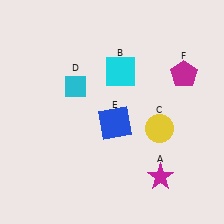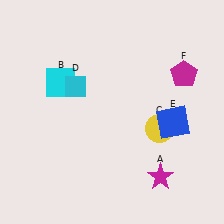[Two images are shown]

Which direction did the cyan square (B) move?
The cyan square (B) moved left.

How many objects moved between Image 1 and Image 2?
2 objects moved between the two images.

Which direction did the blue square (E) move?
The blue square (E) moved right.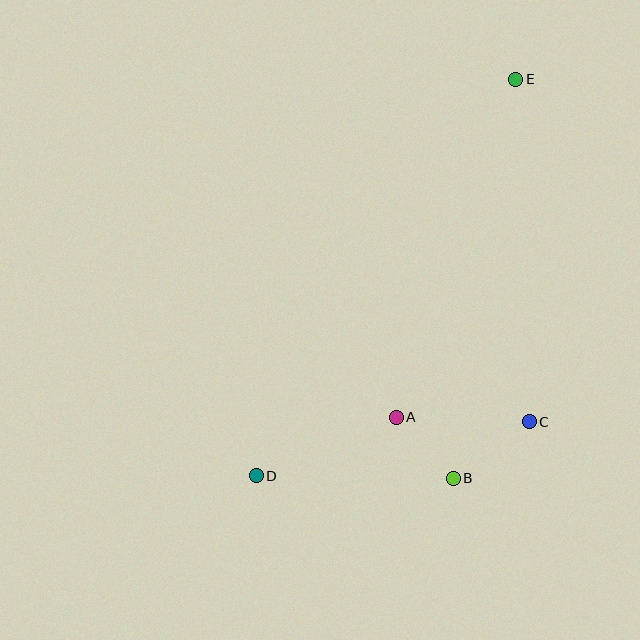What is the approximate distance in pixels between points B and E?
The distance between B and E is approximately 404 pixels.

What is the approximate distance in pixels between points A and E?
The distance between A and E is approximately 358 pixels.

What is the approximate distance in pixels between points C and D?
The distance between C and D is approximately 278 pixels.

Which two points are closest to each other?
Points A and B are closest to each other.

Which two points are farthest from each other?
Points D and E are farthest from each other.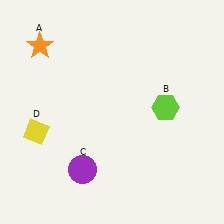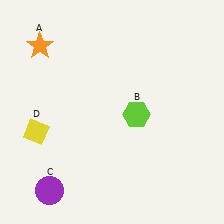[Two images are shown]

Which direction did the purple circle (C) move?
The purple circle (C) moved left.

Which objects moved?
The objects that moved are: the lime hexagon (B), the purple circle (C).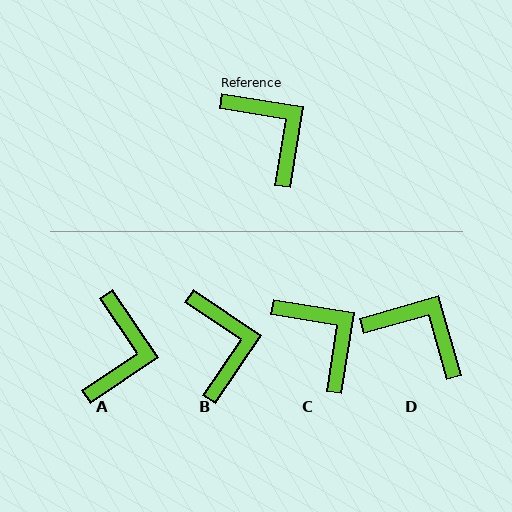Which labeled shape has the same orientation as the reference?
C.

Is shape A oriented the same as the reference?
No, it is off by about 47 degrees.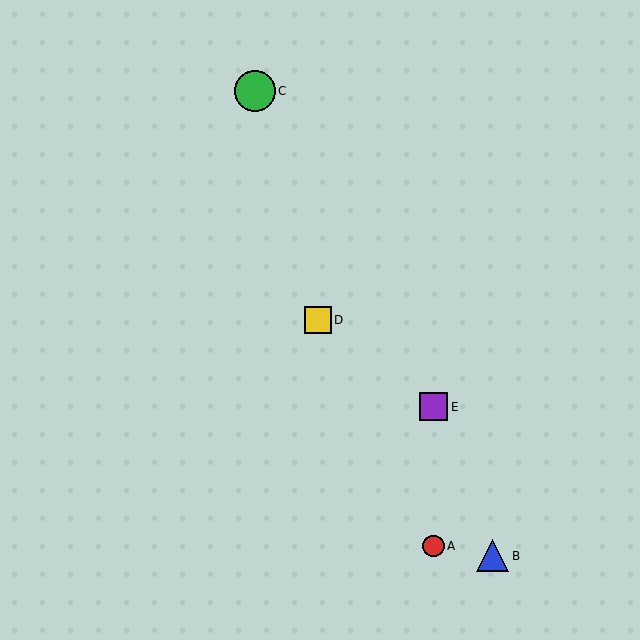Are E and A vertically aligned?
Yes, both are at x≈434.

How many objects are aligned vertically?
2 objects (A, E) are aligned vertically.